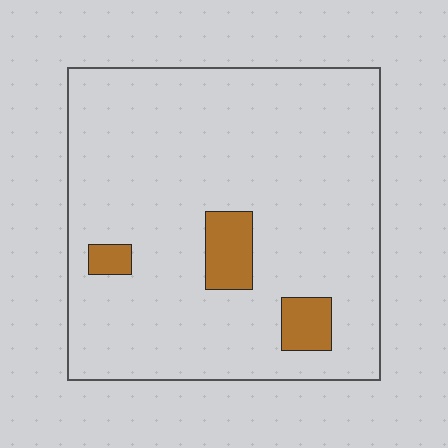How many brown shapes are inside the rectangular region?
3.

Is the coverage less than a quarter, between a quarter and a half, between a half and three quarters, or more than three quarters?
Less than a quarter.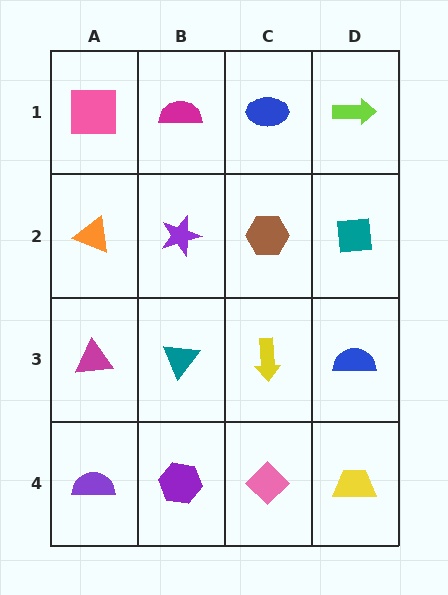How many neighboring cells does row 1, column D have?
2.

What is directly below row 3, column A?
A purple semicircle.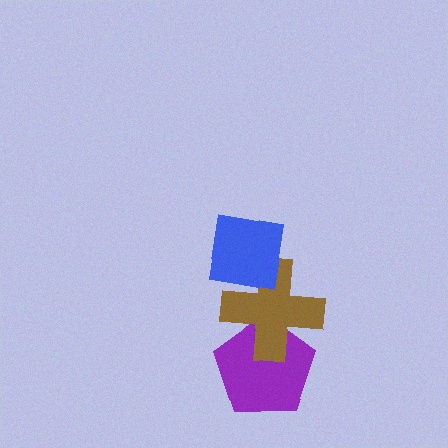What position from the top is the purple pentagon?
The purple pentagon is 3rd from the top.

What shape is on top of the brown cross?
The blue square is on top of the brown cross.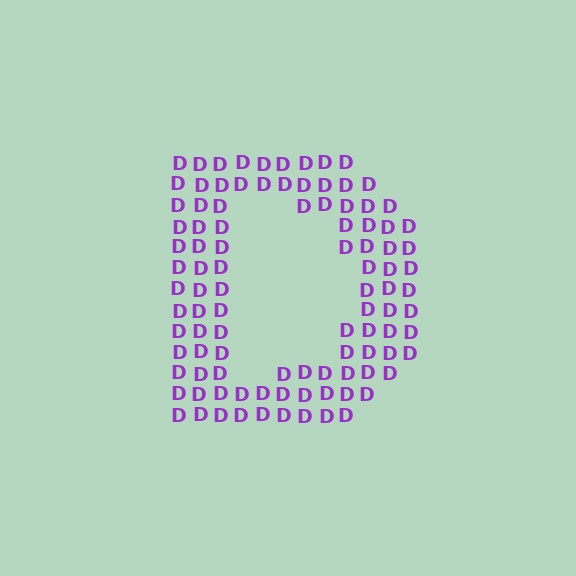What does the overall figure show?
The overall figure shows the letter D.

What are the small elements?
The small elements are letter D's.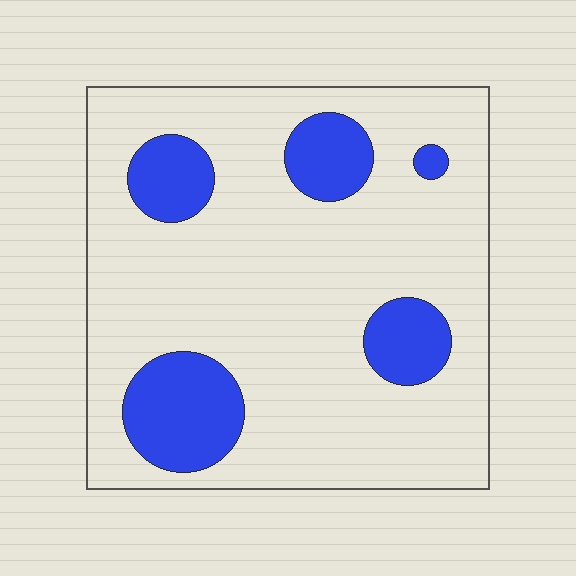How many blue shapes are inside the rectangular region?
5.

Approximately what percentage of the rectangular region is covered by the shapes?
Approximately 20%.